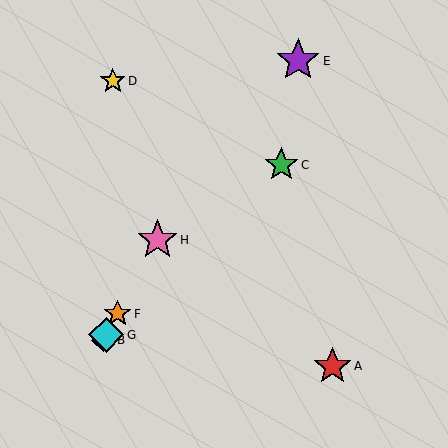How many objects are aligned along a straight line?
4 objects (B, F, G, H) are aligned along a straight line.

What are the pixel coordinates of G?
Object G is at (106, 335).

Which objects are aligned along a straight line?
Objects B, F, G, H are aligned along a straight line.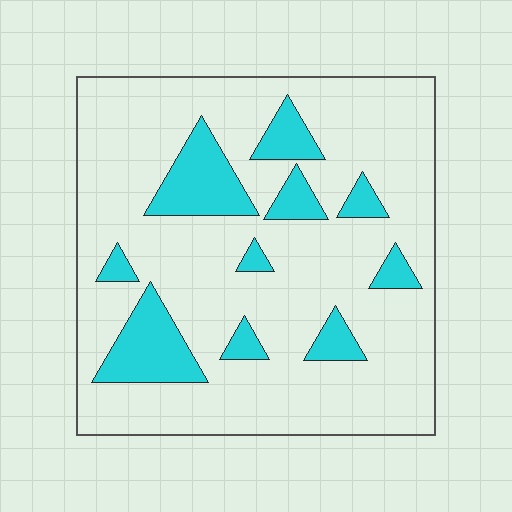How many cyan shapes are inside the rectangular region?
10.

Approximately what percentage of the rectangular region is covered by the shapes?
Approximately 20%.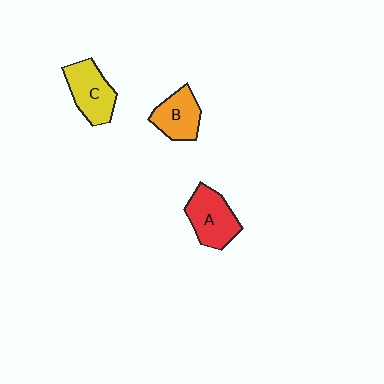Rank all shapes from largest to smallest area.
From largest to smallest: A (red), C (yellow), B (orange).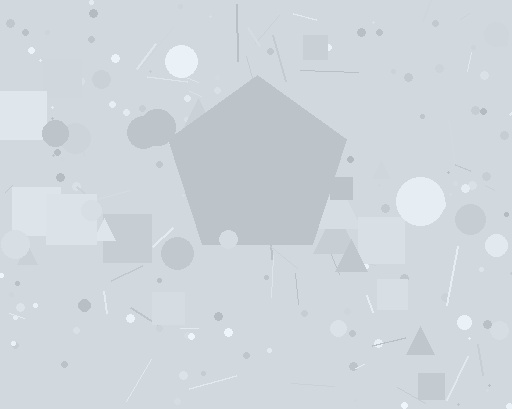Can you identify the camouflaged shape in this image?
The camouflaged shape is a pentagon.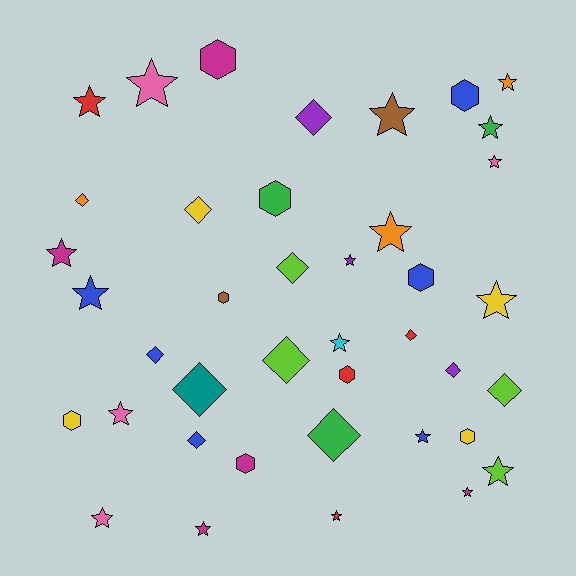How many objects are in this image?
There are 40 objects.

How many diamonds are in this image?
There are 12 diamonds.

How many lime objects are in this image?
There are 4 lime objects.